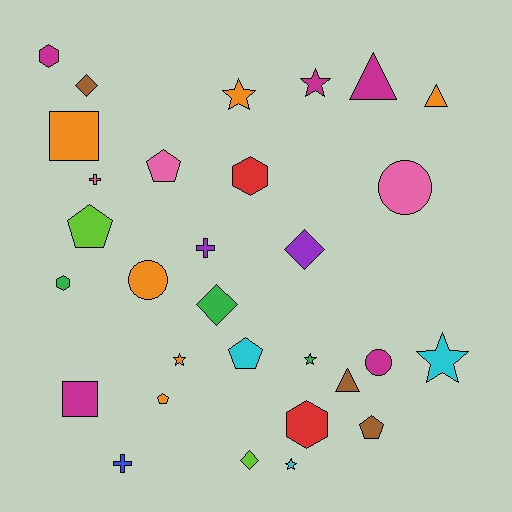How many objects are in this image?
There are 30 objects.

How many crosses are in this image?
There are 3 crosses.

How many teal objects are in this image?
There are no teal objects.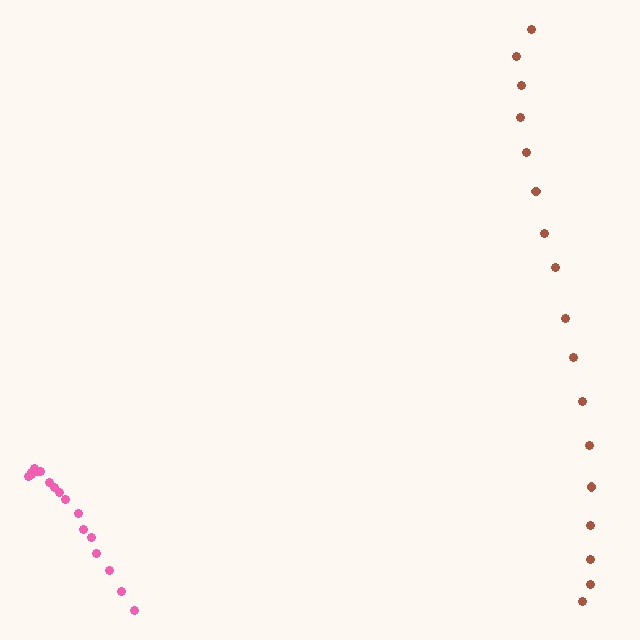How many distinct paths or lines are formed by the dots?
There are 2 distinct paths.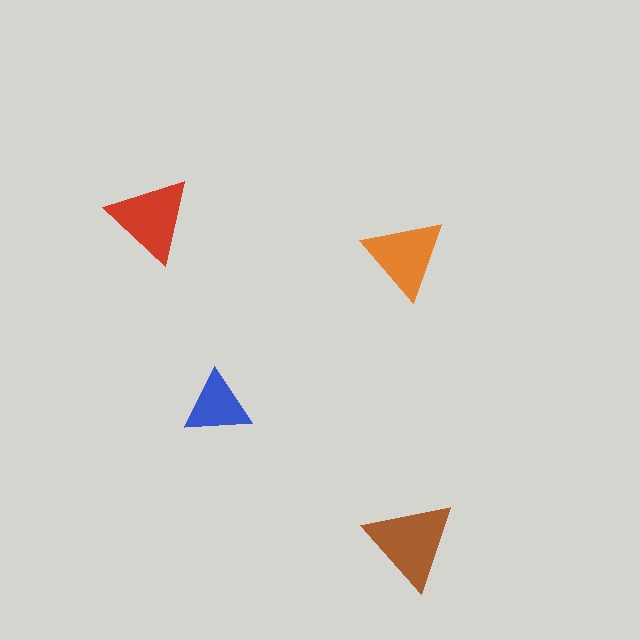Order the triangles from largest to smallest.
the brown one, the red one, the orange one, the blue one.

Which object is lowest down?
The brown triangle is bottommost.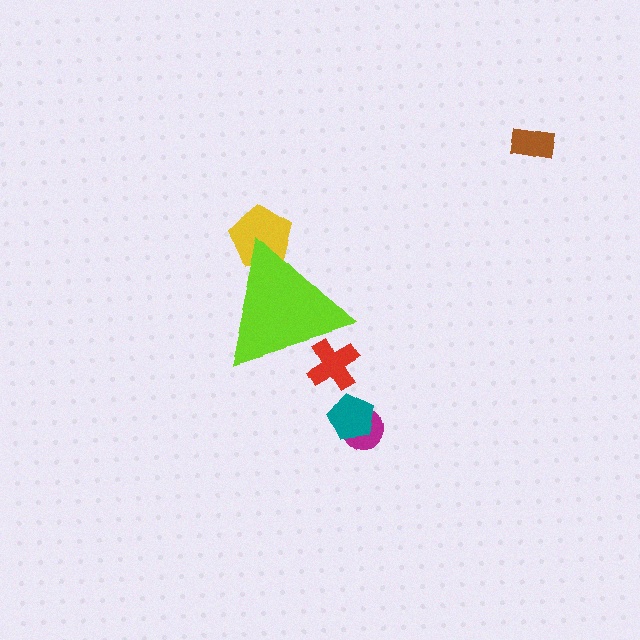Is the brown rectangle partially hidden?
No, the brown rectangle is fully visible.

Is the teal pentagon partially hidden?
No, the teal pentagon is fully visible.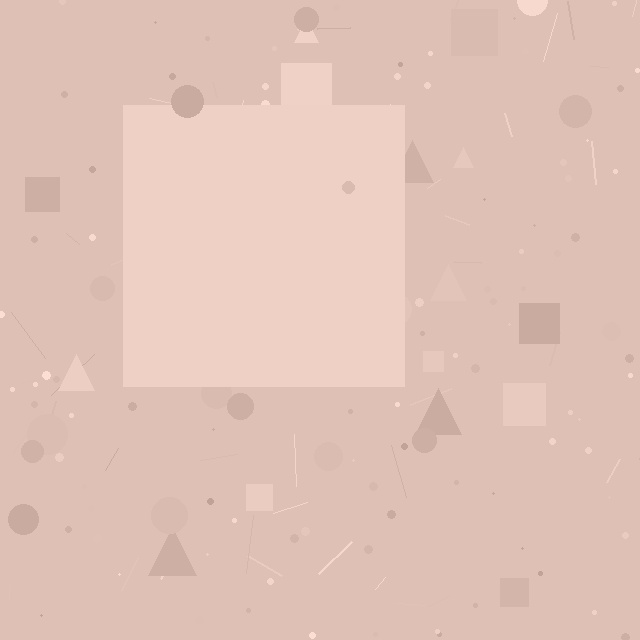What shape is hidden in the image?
A square is hidden in the image.